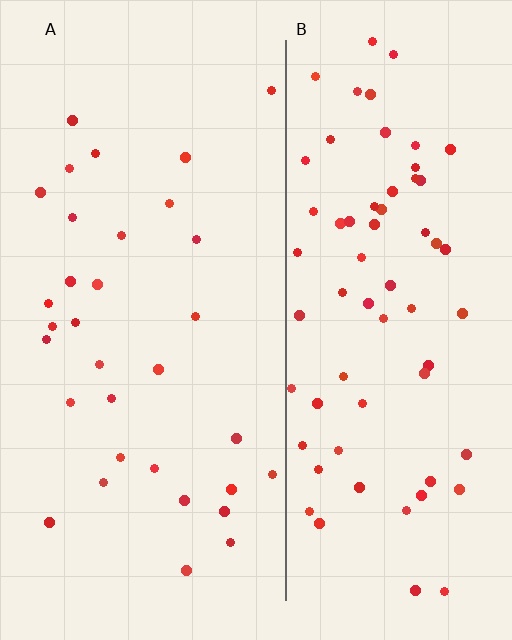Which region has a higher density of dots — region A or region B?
B (the right).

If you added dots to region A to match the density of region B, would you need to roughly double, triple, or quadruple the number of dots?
Approximately double.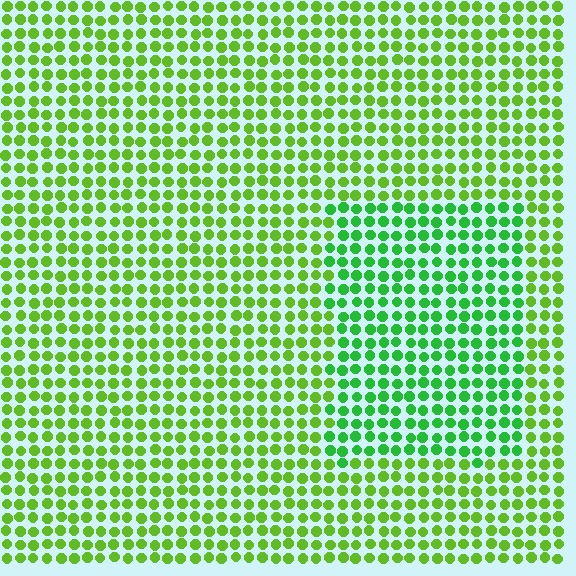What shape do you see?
I see a rectangle.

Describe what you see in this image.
The image is filled with small lime elements in a uniform arrangement. A rectangle-shaped region is visible where the elements are tinted to a slightly different hue, forming a subtle color boundary.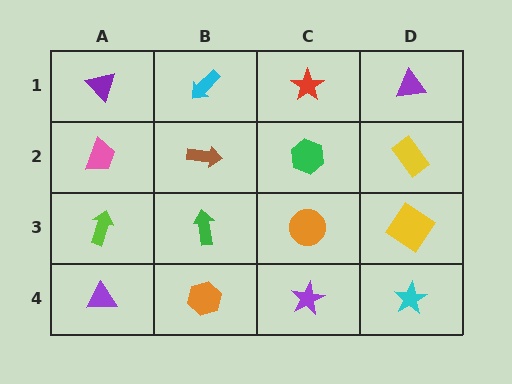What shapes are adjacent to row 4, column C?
An orange circle (row 3, column C), an orange hexagon (row 4, column B), a cyan star (row 4, column D).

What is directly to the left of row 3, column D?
An orange circle.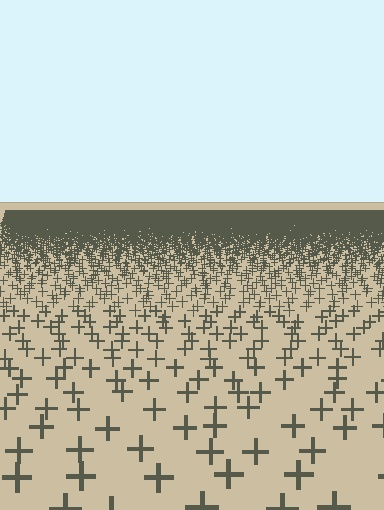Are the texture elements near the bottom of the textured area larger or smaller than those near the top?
Larger. Near the bottom, elements are closer to the viewer and appear at a bigger on-screen size.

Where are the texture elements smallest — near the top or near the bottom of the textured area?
Near the top.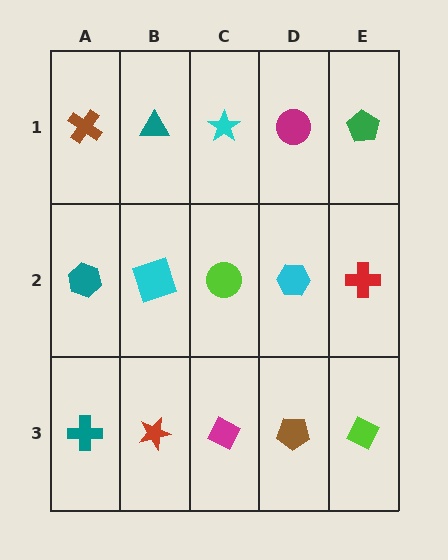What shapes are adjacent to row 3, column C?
A lime circle (row 2, column C), a red star (row 3, column B), a brown pentagon (row 3, column D).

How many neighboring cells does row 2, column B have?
4.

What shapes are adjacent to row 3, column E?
A red cross (row 2, column E), a brown pentagon (row 3, column D).